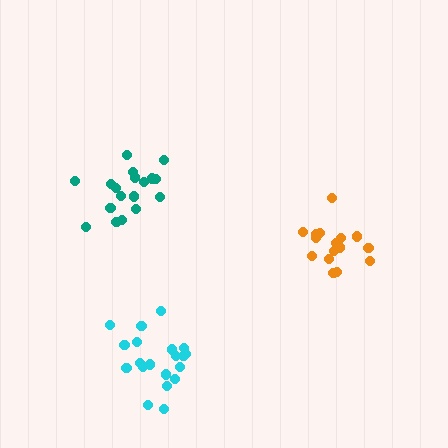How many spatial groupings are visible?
There are 3 spatial groupings.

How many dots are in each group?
Group 1: 16 dots, Group 2: 18 dots, Group 3: 21 dots (55 total).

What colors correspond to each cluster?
The clusters are colored: orange, teal, cyan.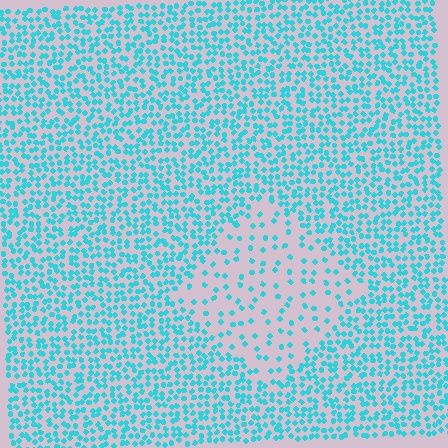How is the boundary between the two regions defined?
The boundary is defined by a change in element density (approximately 2.8x ratio). All elements are the same color, size, and shape.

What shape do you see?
I see a diamond.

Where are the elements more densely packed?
The elements are more densely packed outside the diamond boundary.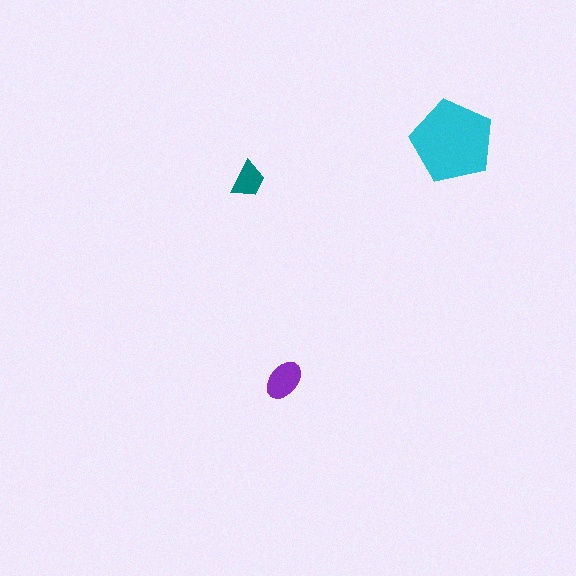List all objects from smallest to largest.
The teal trapezoid, the purple ellipse, the cyan pentagon.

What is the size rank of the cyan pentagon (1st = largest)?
1st.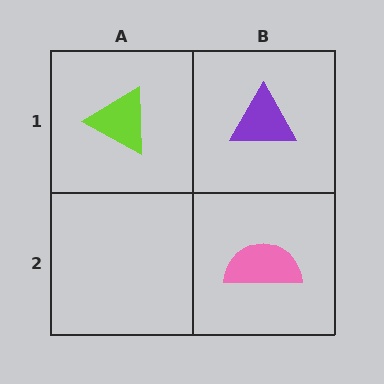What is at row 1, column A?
A lime triangle.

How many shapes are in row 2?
1 shape.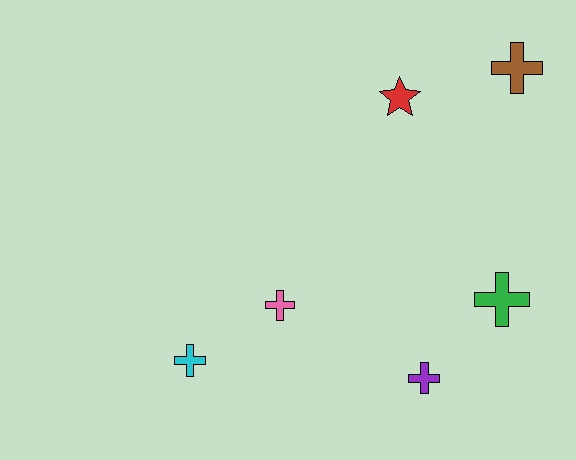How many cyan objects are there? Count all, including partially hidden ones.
There is 1 cyan object.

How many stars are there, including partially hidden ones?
There is 1 star.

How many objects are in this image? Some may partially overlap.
There are 6 objects.